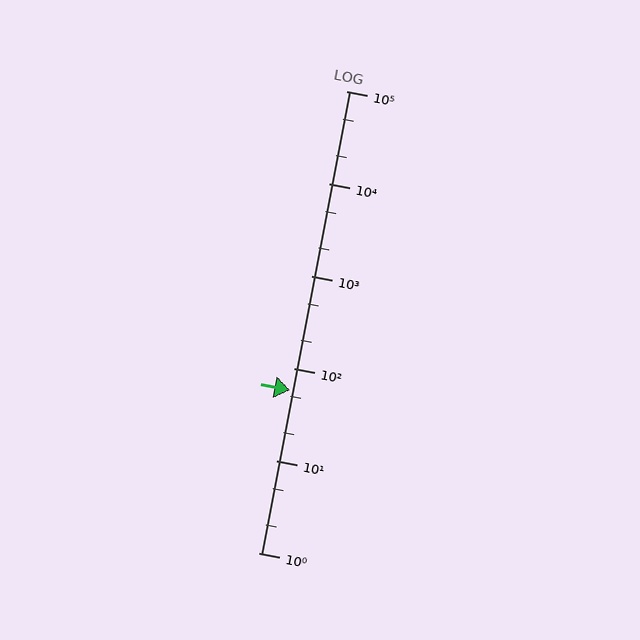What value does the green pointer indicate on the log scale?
The pointer indicates approximately 57.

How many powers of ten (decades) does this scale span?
The scale spans 5 decades, from 1 to 100000.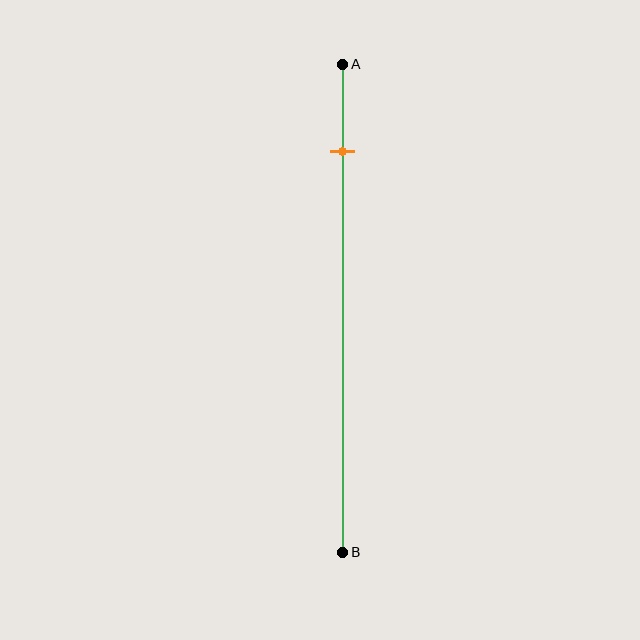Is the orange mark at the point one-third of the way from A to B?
No, the mark is at about 20% from A, not at the 33% one-third point.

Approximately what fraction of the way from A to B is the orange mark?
The orange mark is approximately 20% of the way from A to B.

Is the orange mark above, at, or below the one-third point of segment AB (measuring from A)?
The orange mark is above the one-third point of segment AB.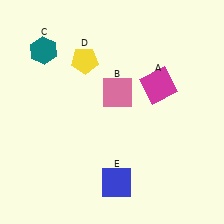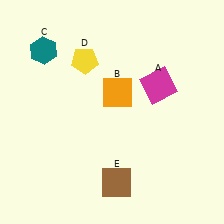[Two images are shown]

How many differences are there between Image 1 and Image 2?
There are 2 differences between the two images.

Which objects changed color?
B changed from pink to orange. E changed from blue to brown.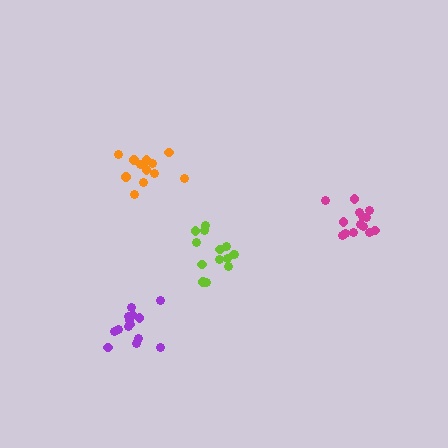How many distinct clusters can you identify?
There are 4 distinct clusters.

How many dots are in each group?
Group 1: 14 dots, Group 2: 14 dots, Group 3: 12 dots, Group 4: 14 dots (54 total).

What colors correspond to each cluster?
The clusters are colored: magenta, purple, orange, lime.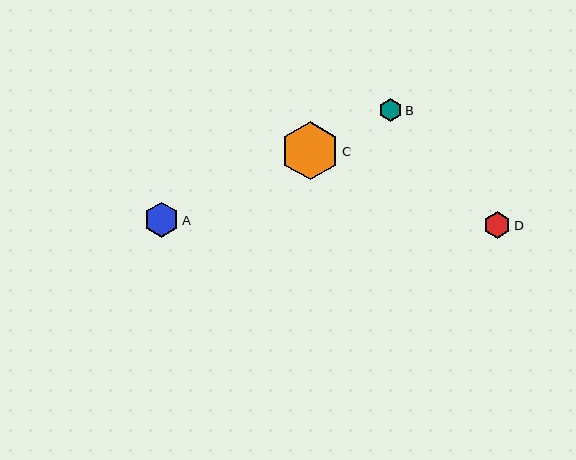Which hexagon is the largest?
Hexagon C is the largest with a size of approximately 59 pixels.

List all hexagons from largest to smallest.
From largest to smallest: C, A, D, B.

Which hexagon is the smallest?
Hexagon B is the smallest with a size of approximately 23 pixels.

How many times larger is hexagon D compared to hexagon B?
Hexagon D is approximately 1.2 times the size of hexagon B.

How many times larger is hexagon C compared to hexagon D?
Hexagon C is approximately 2.2 times the size of hexagon D.